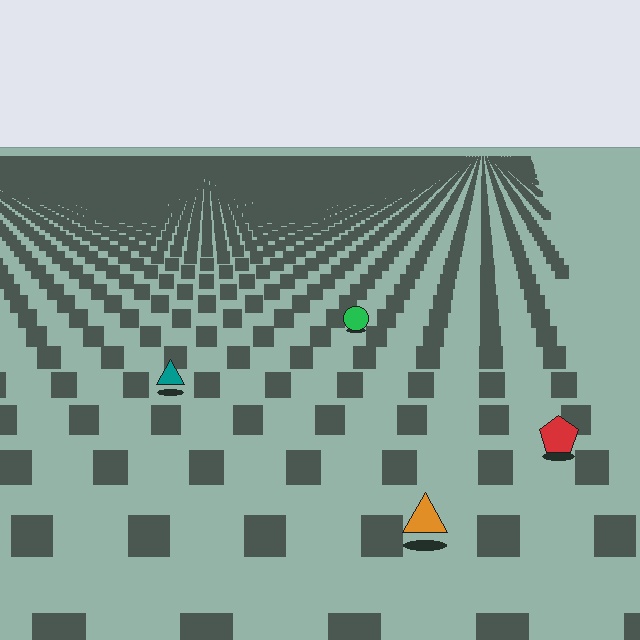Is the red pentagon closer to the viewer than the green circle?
Yes. The red pentagon is closer — you can tell from the texture gradient: the ground texture is coarser near it.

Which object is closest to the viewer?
The orange triangle is closest. The texture marks near it are larger and more spread out.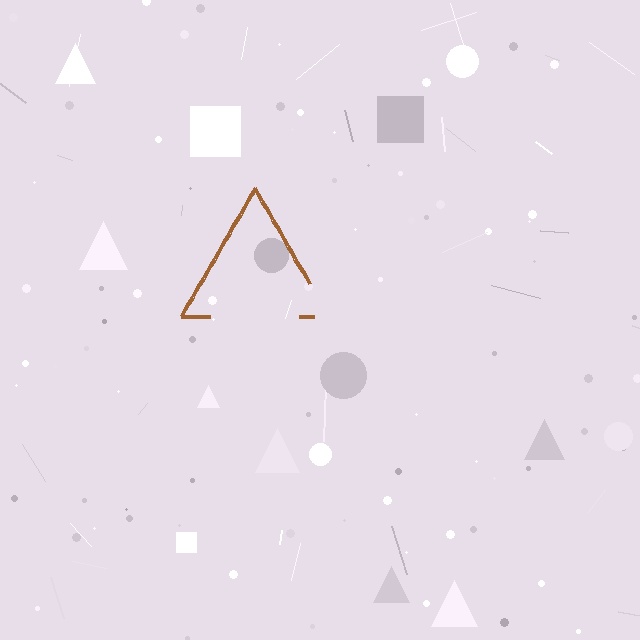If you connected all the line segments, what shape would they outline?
They would outline a triangle.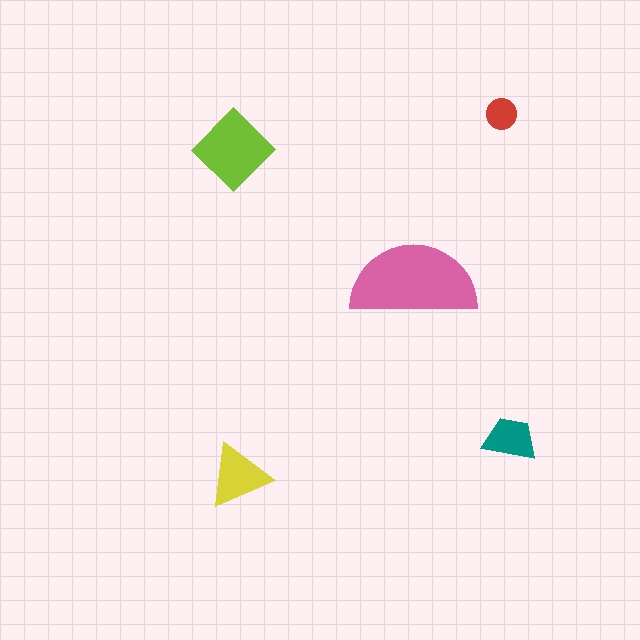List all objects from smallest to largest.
The red circle, the teal trapezoid, the yellow triangle, the lime diamond, the pink semicircle.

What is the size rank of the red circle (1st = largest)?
5th.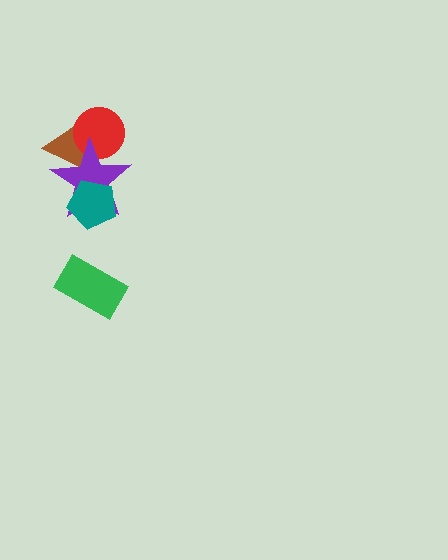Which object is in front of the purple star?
The teal pentagon is in front of the purple star.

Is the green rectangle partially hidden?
No, no other shape covers it.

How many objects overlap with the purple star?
3 objects overlap with the purple star.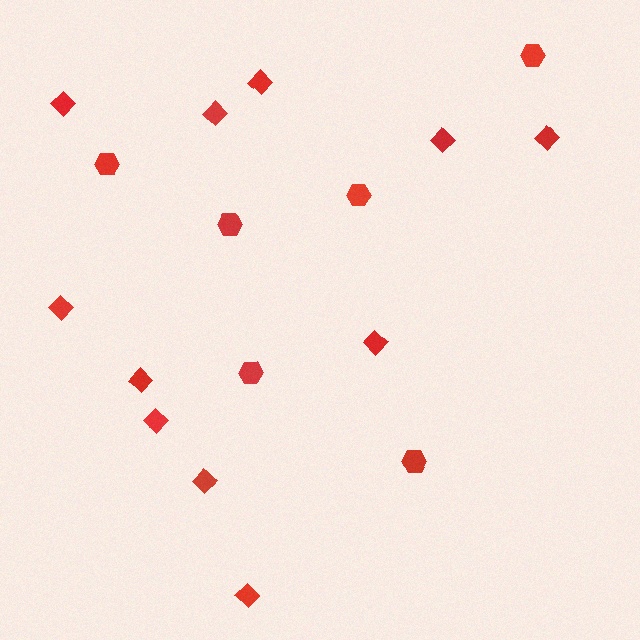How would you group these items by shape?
There are 2 groups: one group of hexagons (6) and one group of diamonds (11).